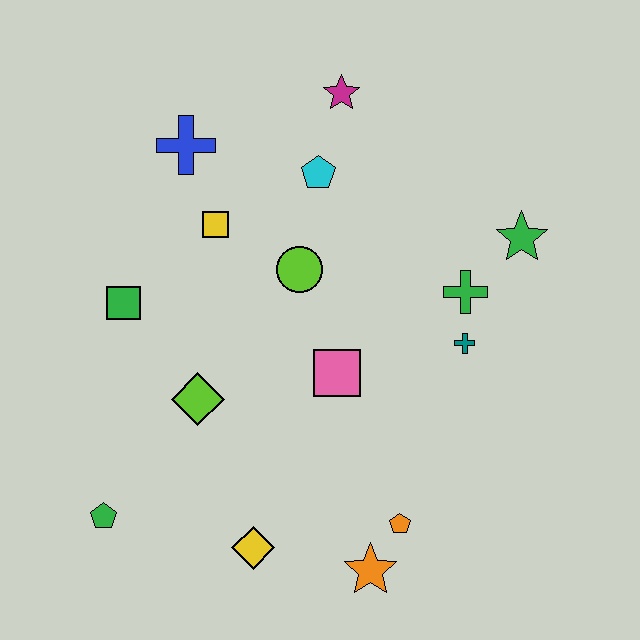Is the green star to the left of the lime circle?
No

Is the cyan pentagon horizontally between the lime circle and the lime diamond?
No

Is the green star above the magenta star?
No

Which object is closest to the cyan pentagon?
The magenta star is closest to the cyan pentagon.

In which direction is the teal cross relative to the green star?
The teal cross is below the green star.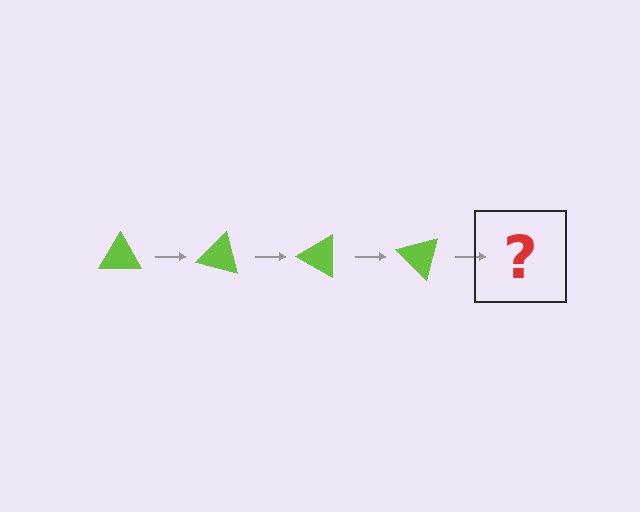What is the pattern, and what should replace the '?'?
The pattern is that the triangle rotates 15 degrees each step. The '?' should be a lime triangle rotated 60 degrees.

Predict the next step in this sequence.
The next step is a lime triangle rotated 60 degrees.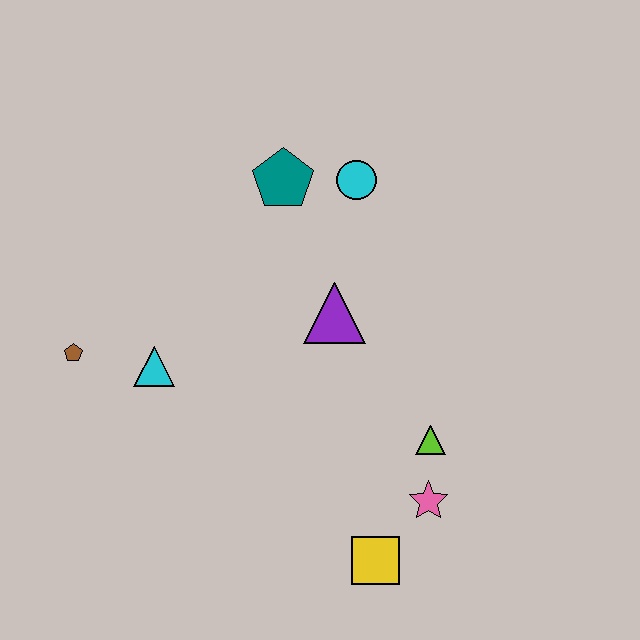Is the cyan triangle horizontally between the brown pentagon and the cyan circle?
Yes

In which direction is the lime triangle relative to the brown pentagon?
The lime triangle is to the right of the brown pentagon.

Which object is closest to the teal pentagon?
The cyan circle is closest to the teal pentagon.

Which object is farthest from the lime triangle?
The brown pentagon is farthest from the lime triangle.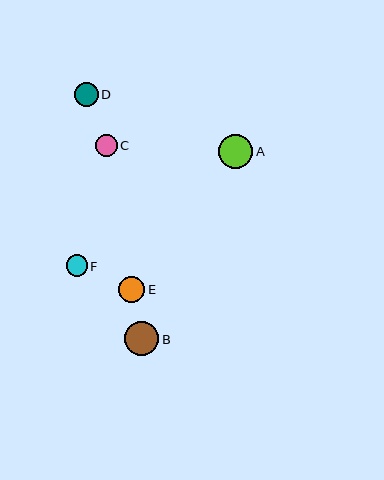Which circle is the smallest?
Circle F is the smallest with a size of approximately 21 pixels.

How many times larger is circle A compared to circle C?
Circle A is approximately 1.6 times the size of circle C.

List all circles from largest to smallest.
From largest to smallest: B, A, E, D, C, F.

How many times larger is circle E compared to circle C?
Circle E is approximately 1.2 times the size of circle C.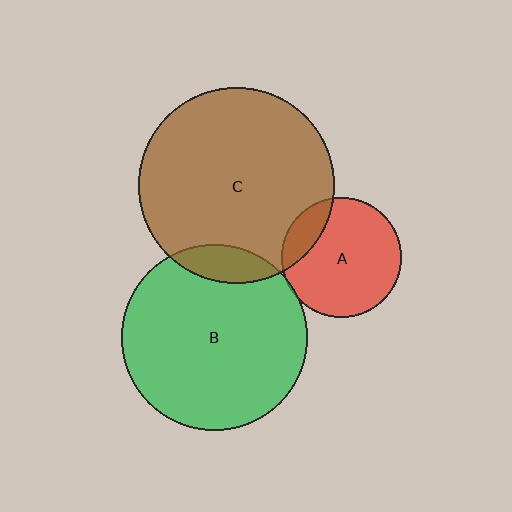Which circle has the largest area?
Circle C (brown).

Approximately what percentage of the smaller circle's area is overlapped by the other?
Approximately 10%.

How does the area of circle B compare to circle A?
Approximately 2.4 times.